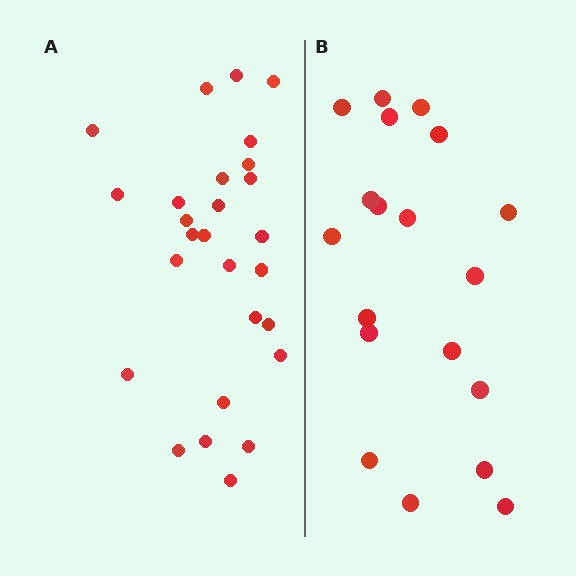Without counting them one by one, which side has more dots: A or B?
Region A (the left region) has more dots.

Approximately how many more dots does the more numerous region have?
Region A has roughly 8 or so more dots than region B.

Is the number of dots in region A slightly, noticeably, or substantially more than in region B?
Region A has noticeably more, but not dramatically so. The ratio is roughly 1.4 to 1.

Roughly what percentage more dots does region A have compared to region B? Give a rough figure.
About 40% more.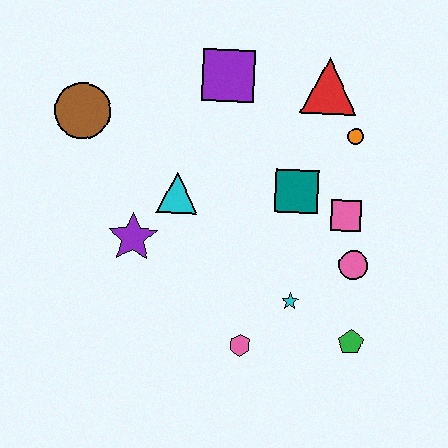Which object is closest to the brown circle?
The cyan triangle is closest to the brown circle.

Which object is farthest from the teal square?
The brown circle is farthest from the teal square.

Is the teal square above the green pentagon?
Yes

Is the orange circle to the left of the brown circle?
No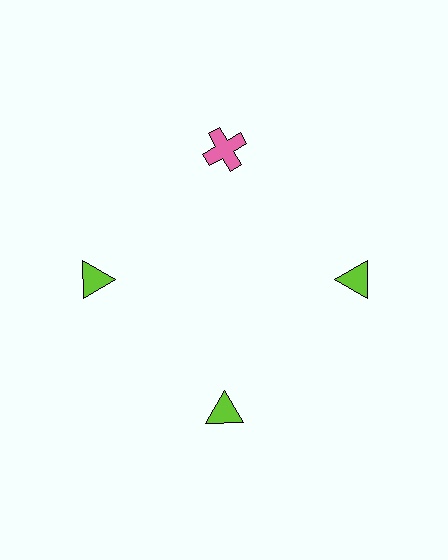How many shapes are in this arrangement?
There are 4 shapes arranged in a ring pattern.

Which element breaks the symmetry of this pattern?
The pink cross at roughly the 12 o'clock position breaks the symmetry. All other shapes are lime triangles.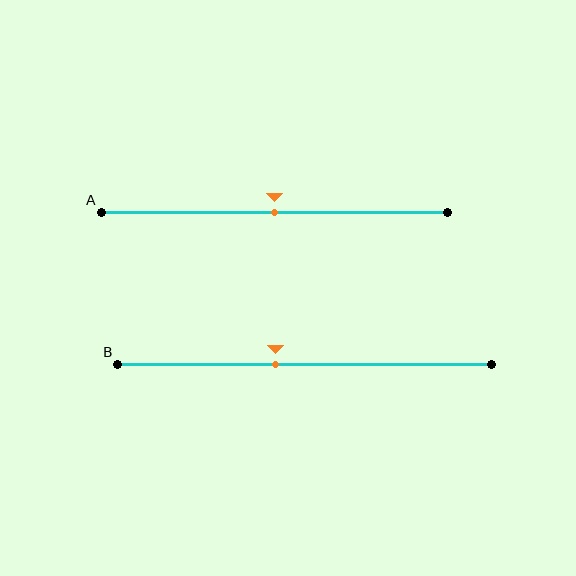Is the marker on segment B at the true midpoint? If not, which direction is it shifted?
No, the marker on segment B is shifted to the left by about 8% of the segment length.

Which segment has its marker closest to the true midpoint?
Segment A has its marker closest to the true midpoint.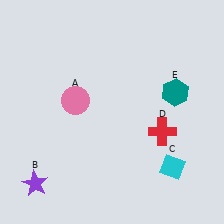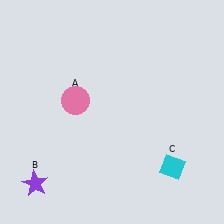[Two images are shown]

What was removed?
The red cross (D), the teal hexagon (E) were removed in Image 2.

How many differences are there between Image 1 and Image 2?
There are 2 differences between the two images.